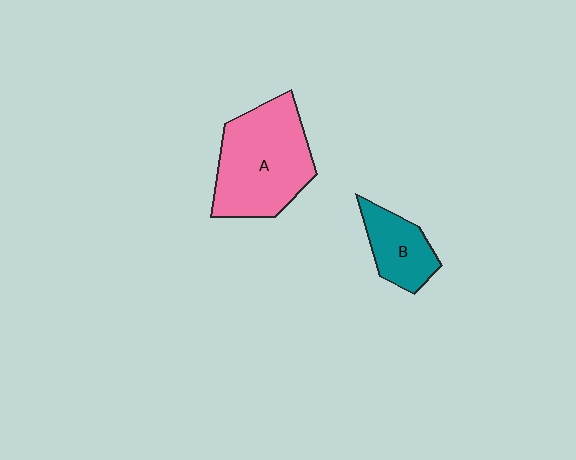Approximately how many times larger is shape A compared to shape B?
Approximately 2.1 times.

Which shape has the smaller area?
Shape B (teal).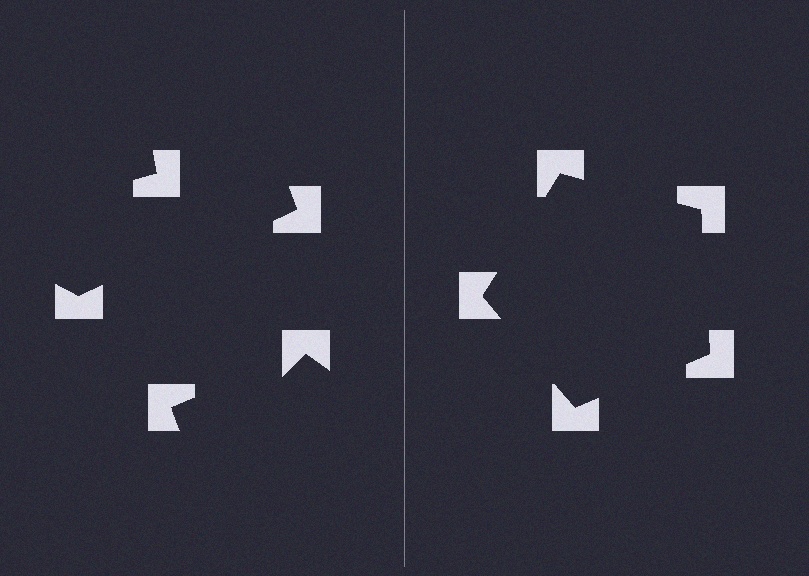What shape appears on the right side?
An illusory pentagon.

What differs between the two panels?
The notched squares are positioned identically on both sides; only the wedge orientations differ. On the right they align to a pentagon; on the left they are misaligned.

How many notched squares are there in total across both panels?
10 — 5 on each side.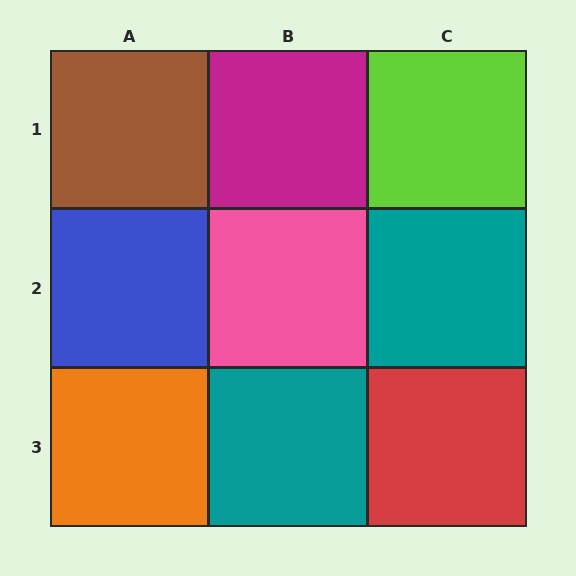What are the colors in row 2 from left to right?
Blue, pink, teal.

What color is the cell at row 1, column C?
Lime.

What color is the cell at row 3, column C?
Red.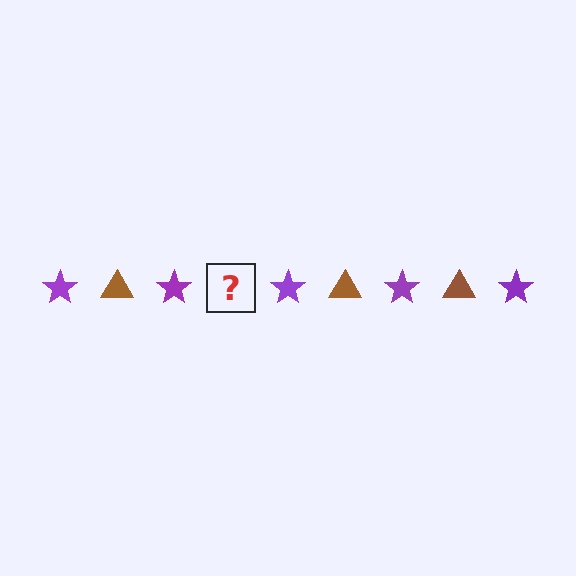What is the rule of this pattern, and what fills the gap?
The rule is that the pattern alternates between purple star and brown triangle. The gap should be filled with a brown triangle.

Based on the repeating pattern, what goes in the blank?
The blank should be a brown triangle.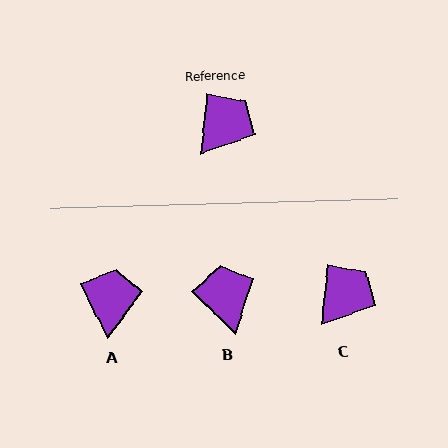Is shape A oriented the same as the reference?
No, it is off by about 33 degrees.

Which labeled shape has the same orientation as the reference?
C.